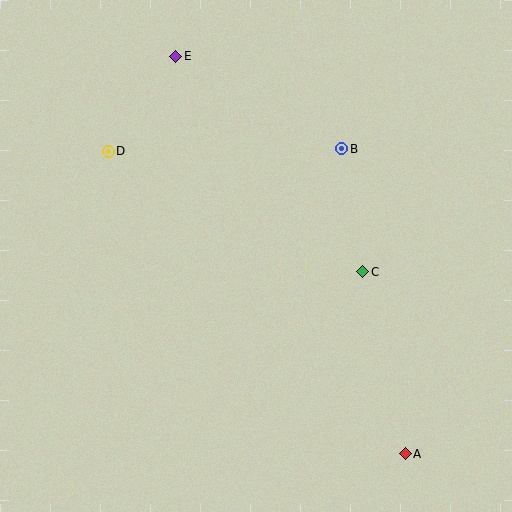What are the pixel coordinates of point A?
Point A is at (405, 454).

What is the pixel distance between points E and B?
The distance between E and B is 190 pixels.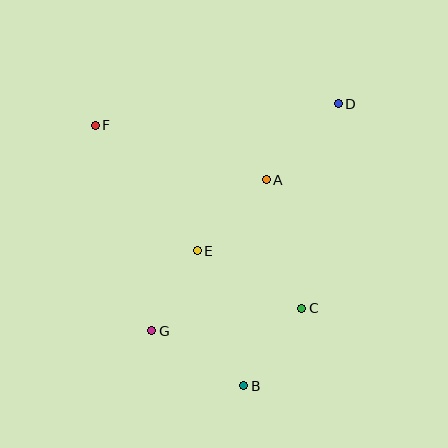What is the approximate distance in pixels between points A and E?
The distance between A and E is approximately 99 pixels.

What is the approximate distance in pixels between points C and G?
The distance between C and G is approximately 152 pixels.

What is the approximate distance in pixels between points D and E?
The distance between D and E is approximately 204 pixels.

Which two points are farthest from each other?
Points B and F are farthest from each other.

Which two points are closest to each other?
Points E and G are closest to each other.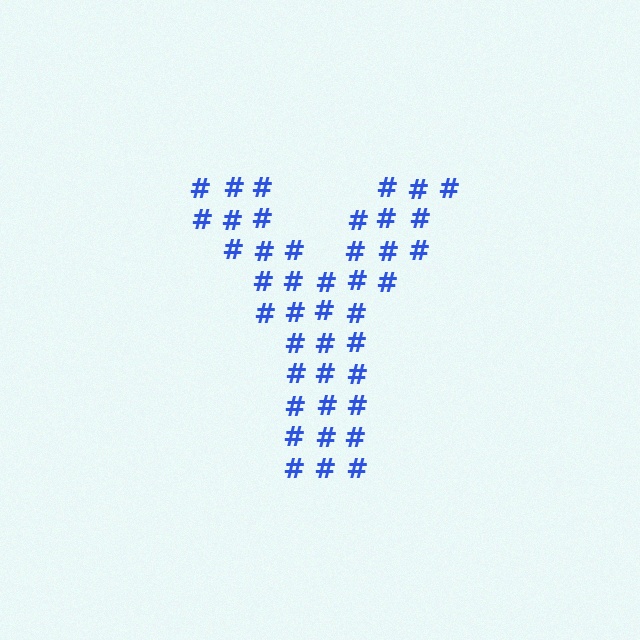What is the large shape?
The large shape is the letter Y.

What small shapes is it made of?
It is made of small hash symbols.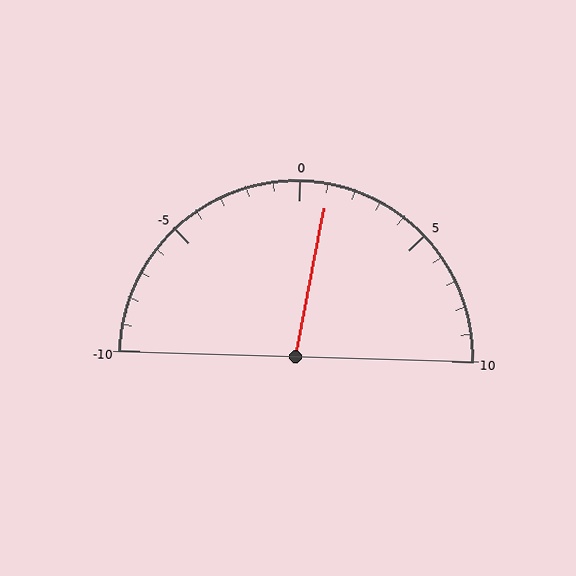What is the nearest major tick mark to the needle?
The nearest major tick mark is 0.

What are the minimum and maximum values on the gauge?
The gauge ranges from -10 to 10.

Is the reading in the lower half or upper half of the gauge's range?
The reading is in the upper half of the range (-10 to 10).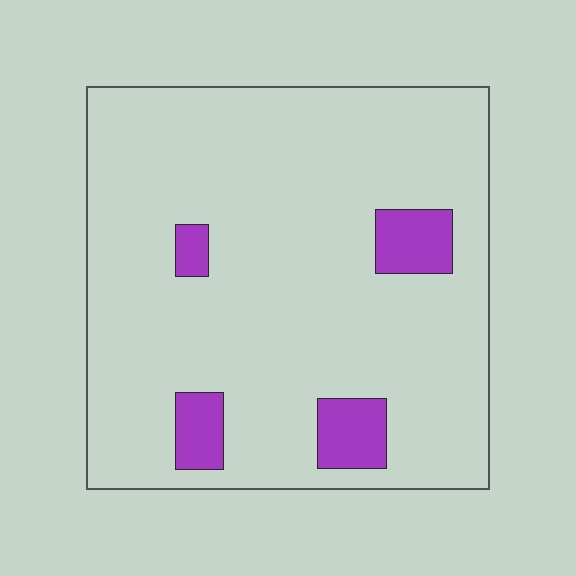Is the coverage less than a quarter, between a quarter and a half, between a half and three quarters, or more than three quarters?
Less than a quarter.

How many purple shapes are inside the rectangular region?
4.